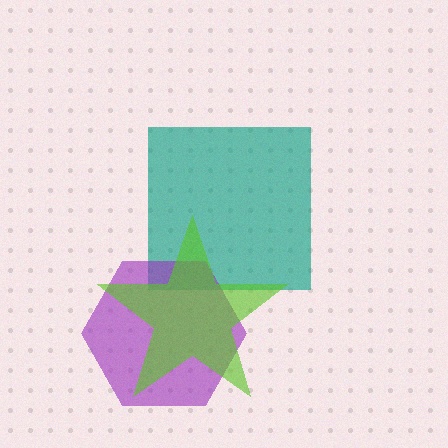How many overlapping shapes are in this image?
There are 3 overlapping shapes in the image.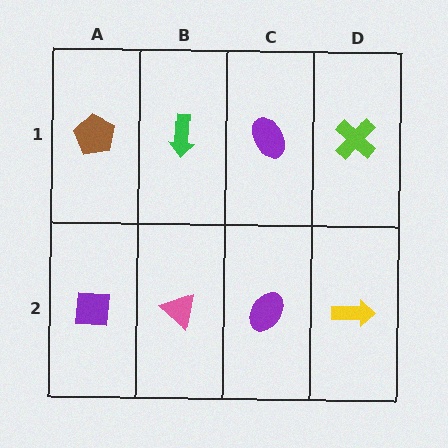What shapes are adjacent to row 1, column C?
A purple ellipse (row 2, column C), a green arrow (row 1, column B), a lime cross (row 1, column D).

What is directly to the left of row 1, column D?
A purple ellipse.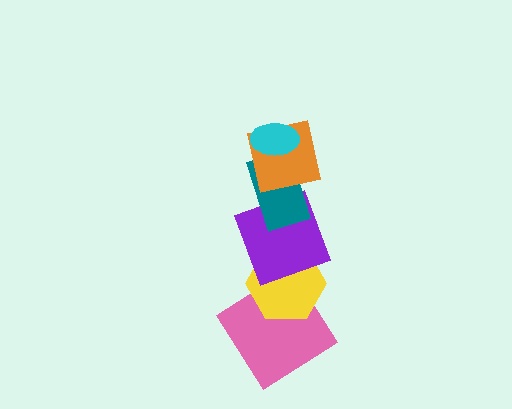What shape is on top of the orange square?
The cyan ellipse is on top of the orange square.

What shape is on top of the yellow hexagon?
The purple square is on top of the yellow hexagon.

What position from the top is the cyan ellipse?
The cyan ellipse is 1st from the top.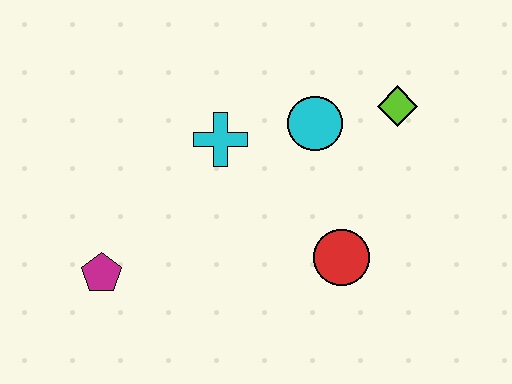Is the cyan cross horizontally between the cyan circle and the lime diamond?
No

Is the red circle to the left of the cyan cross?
No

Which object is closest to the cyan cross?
The cyan circle is closest to the cyan cross.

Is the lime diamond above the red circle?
Yes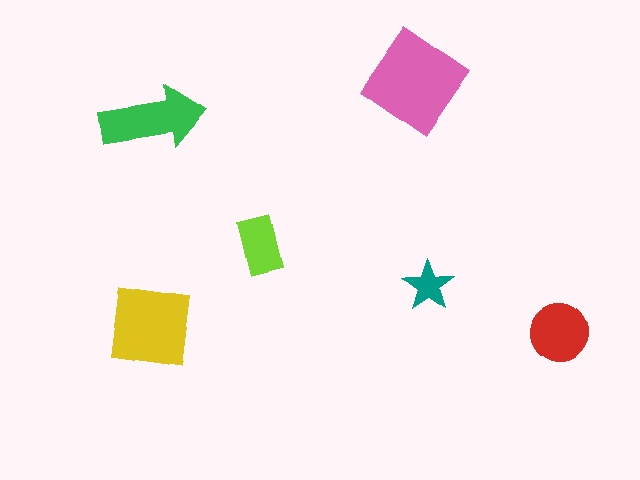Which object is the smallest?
The teal star.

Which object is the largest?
The pink diamond.